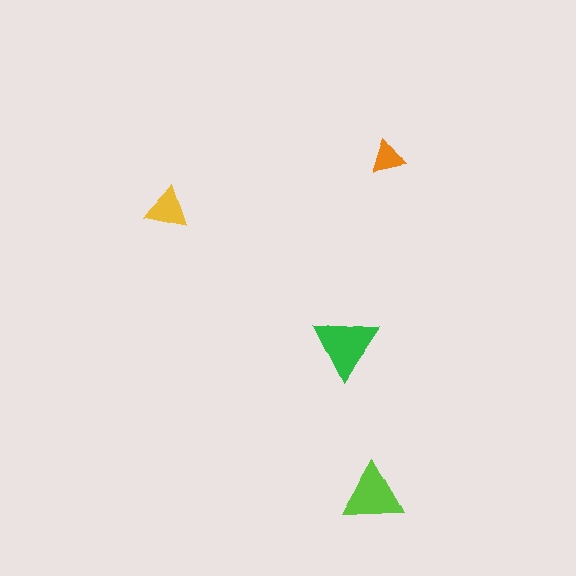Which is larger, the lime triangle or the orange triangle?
The lime one.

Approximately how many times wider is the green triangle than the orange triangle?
About 2 times wider.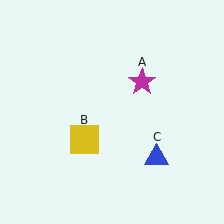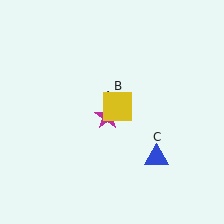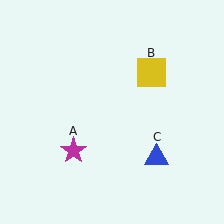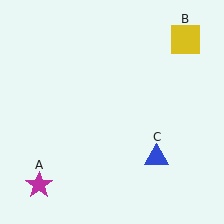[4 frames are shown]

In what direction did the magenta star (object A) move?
The magenta star (object A) moved down and to the left.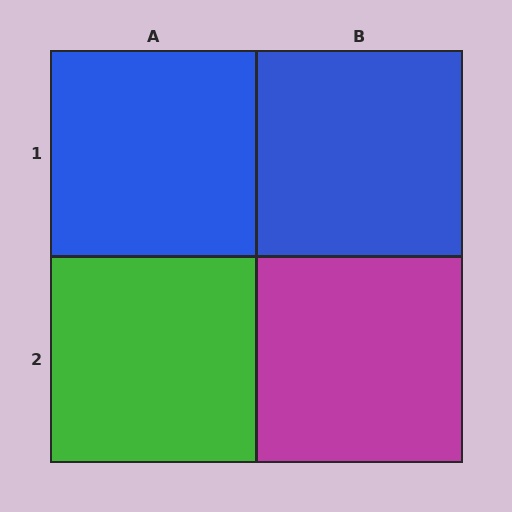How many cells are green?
1 cell is green.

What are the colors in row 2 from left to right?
Green, magenta.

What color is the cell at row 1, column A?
Blue.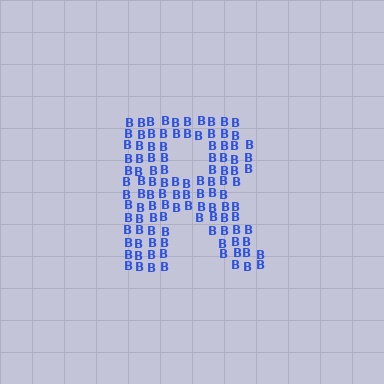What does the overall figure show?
The overall figure shows the letter R.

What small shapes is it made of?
It is made of small letter B's.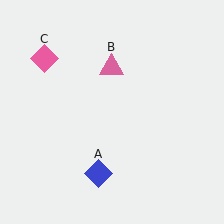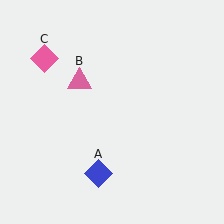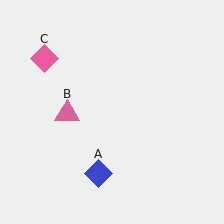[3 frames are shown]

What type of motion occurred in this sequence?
The pink triangle (object B) rotated counterclockwise around the center of the scene.